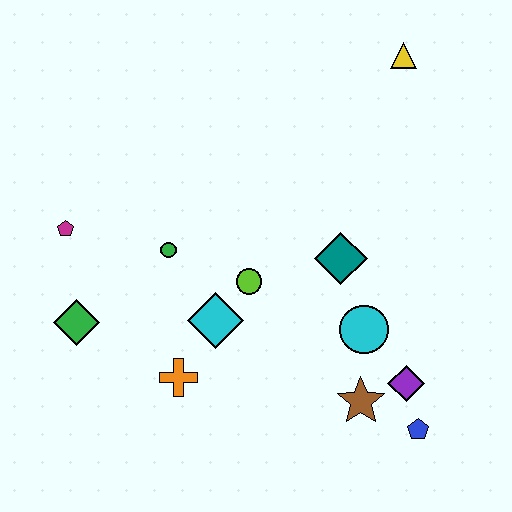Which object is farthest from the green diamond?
The yellow triangle is farthest from the green diamond.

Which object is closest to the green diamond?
The magenta pentagon is closest to the green diamond.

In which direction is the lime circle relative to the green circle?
The lime circle is to the right of the green circle.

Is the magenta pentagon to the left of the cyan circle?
Yes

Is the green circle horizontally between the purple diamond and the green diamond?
Yes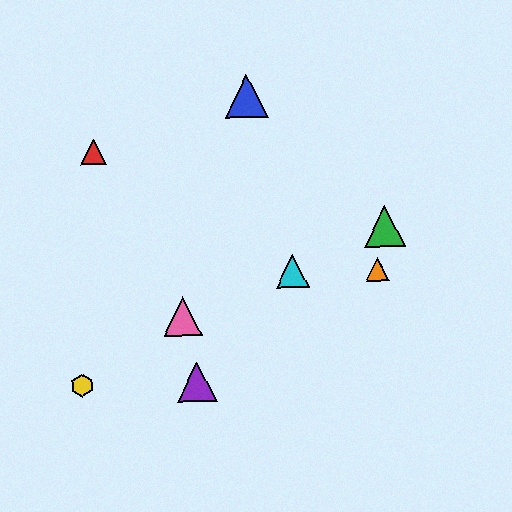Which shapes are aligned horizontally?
The orange triangle, the cyan triangle are aligned horizontally.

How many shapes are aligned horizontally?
2 shapes (the orange triangle, the cyan triangle) are aligned horizontally.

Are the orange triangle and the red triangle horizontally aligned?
No, the orange triangle is at y≈269 and the red triangle is at y≈152.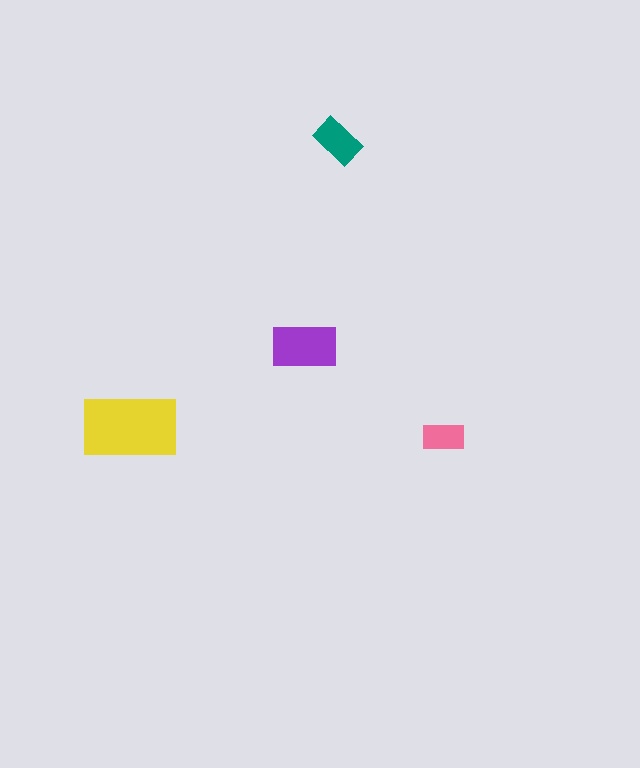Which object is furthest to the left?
The yellow rectangle is leftmost.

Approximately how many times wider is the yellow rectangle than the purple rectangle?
About 1.5 times wider.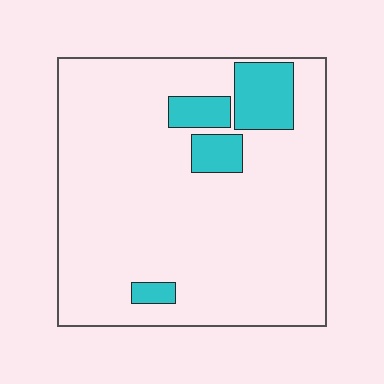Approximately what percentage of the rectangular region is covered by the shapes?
Approximately 15%.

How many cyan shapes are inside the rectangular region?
4.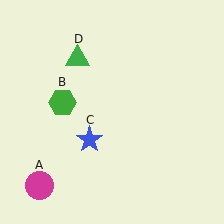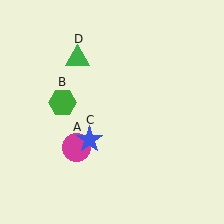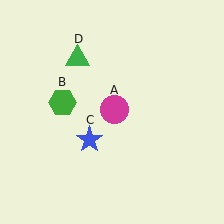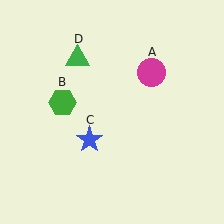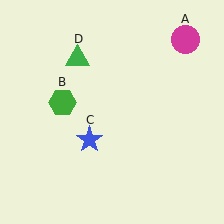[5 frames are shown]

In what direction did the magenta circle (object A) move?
The magenta circle (object A) moved up and to the right.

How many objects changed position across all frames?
1 object changed position: magenta circle (object A).